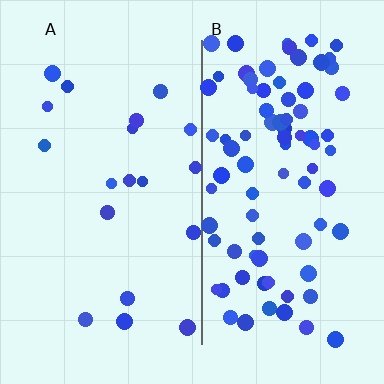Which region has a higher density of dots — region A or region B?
B (the right).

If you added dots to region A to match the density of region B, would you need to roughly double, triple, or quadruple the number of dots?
Approximately quadruple.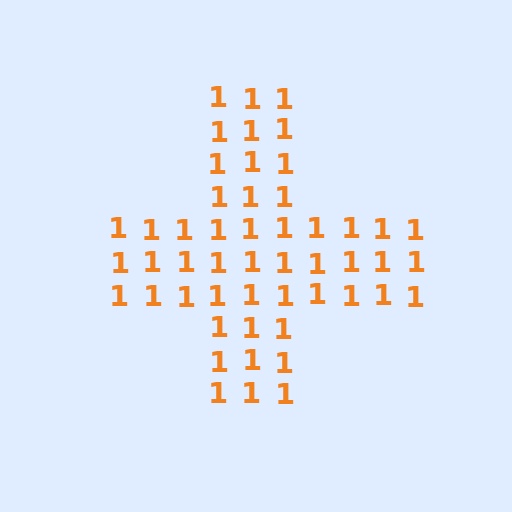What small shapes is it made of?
It is made of small digit 1's.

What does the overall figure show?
The overall figure shows a cross.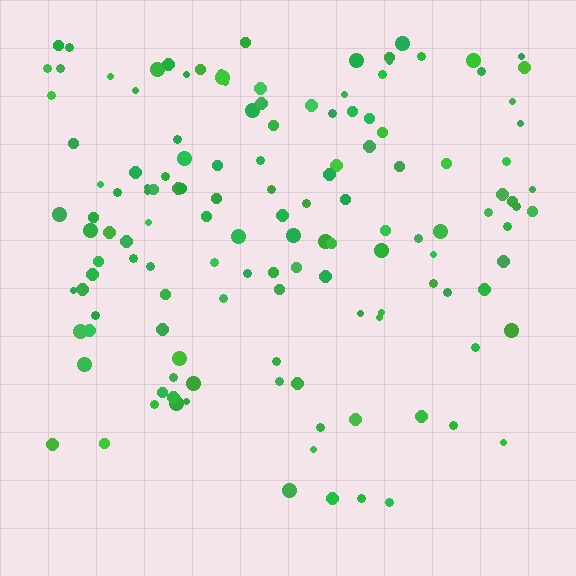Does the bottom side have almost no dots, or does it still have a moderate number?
Still a moderate number, just noticeably fewer than the top.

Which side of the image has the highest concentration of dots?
The top.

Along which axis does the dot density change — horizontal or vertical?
Vertical.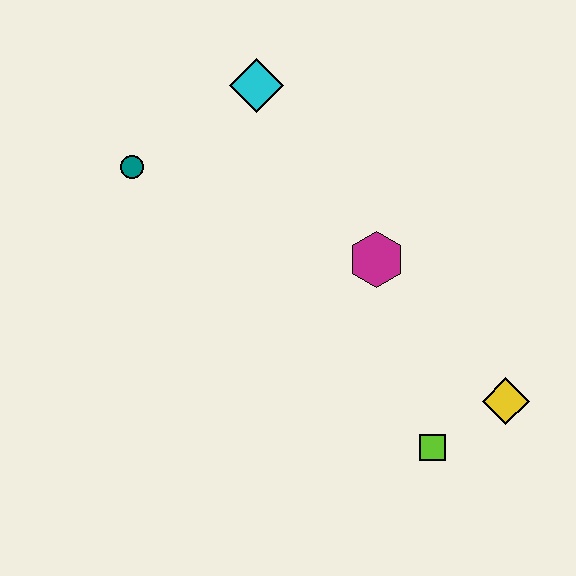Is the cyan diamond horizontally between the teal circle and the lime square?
Yes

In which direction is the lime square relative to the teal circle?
The lime square is to the right of the teal circle.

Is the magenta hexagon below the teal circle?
Yes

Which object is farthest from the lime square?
The teal circle is farthest from the lime square.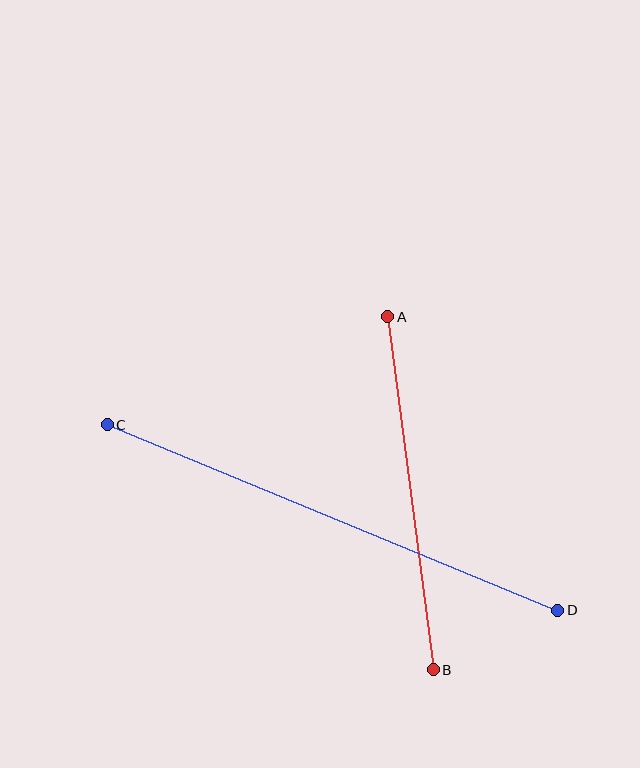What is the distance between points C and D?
The distance is approximately 487 pixels.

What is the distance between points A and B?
The distance is approximately 356 pixels.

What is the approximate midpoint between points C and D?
The midpoint is at approximately (333, 517) pixels.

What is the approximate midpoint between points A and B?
The midpoint is at approximately (410, 493) pixels.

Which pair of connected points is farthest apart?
Points C and D are farthest apart.